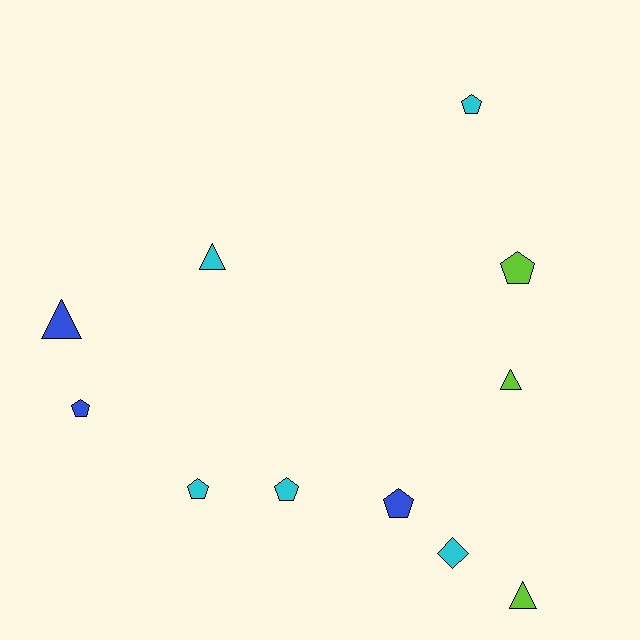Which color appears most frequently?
Cyan, with 5 objects.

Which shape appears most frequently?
Pentagon, with 6 objects.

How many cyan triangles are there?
There is 1 cyan triangle.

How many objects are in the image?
There are 11 objects.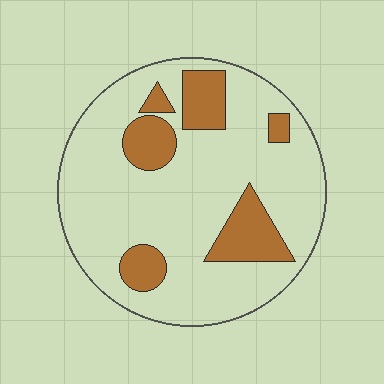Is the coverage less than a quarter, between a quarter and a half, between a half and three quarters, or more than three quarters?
Less than a quarter.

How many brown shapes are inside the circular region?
6.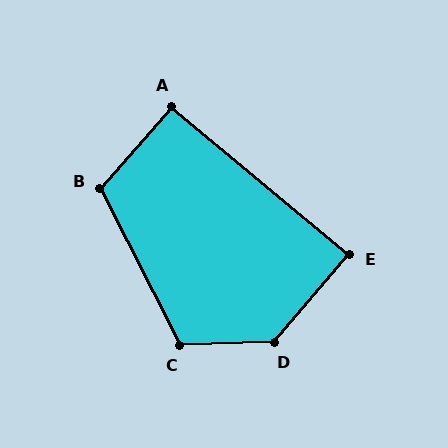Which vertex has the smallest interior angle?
E, at approximately 89 degrees.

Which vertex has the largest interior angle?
D, at approximately 132 degrees.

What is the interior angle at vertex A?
Approximately 91 degrees (approximately right).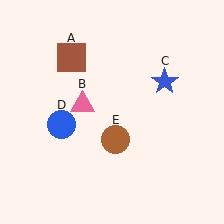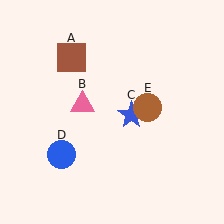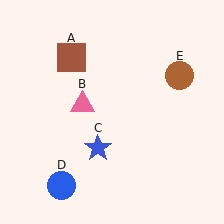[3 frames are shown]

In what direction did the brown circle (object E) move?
The brown circle (object E) moved up and to the right.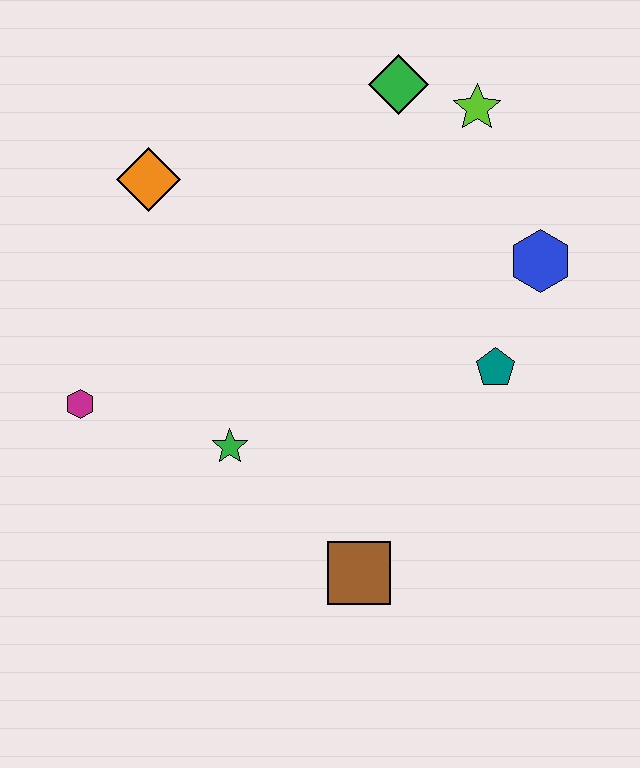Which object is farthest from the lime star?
The magenta hexagon is farthest from the lime star.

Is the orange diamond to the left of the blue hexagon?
Yes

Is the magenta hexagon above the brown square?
Yes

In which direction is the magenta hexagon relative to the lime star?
The magenta hexagon is to the left of the lime star.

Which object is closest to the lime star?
The green diamond is closest to the lime star.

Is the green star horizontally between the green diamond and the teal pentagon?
No